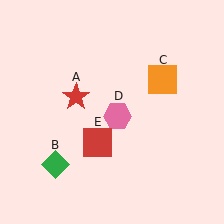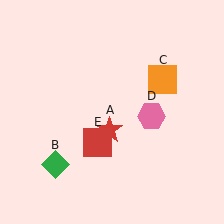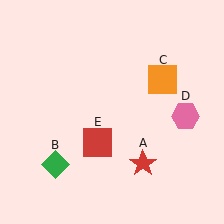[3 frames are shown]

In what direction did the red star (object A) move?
The red star (object A) moved down and to the right.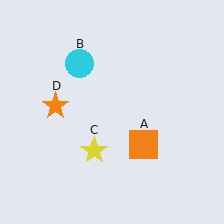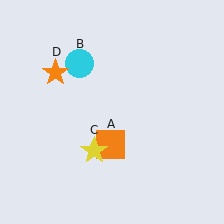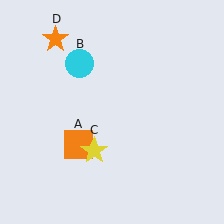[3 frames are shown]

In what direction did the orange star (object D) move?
The orange star (object D) moved up.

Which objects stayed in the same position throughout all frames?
Cyan circle (object B) and yellow star (object C) remained stationary.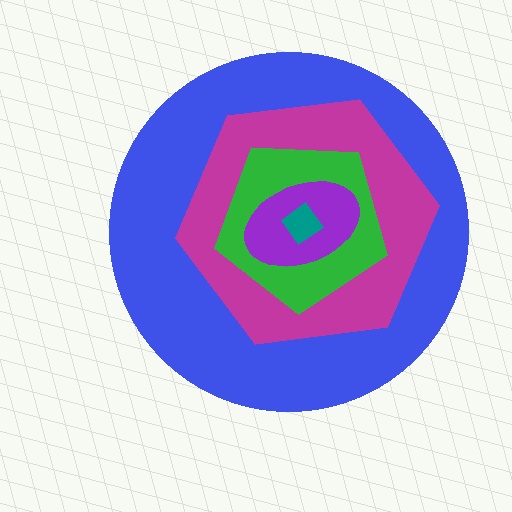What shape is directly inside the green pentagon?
The purple ellipse.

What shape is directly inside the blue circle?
The magenta hexagon.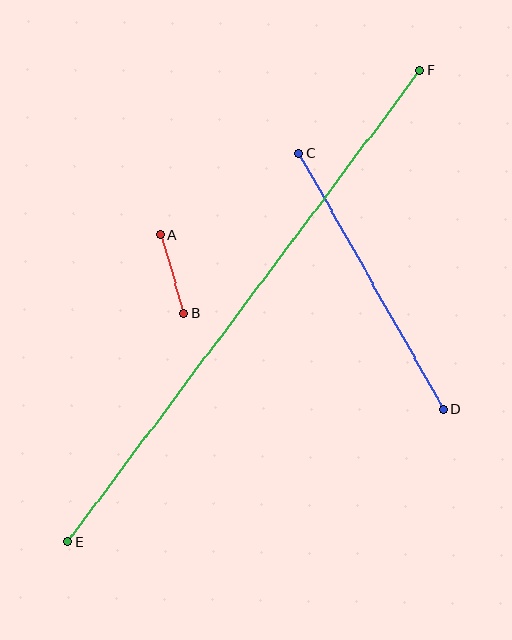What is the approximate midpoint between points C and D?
The midpoint is at approximately (371, 281) pixels.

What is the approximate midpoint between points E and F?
The midpoint is at approximately (244, 306) pixels.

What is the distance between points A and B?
The distance is approximately 82 pixels.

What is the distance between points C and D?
The distance is approximately 294 pixels.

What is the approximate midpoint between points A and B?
The midpoint is at approximately (172, 274) pixels.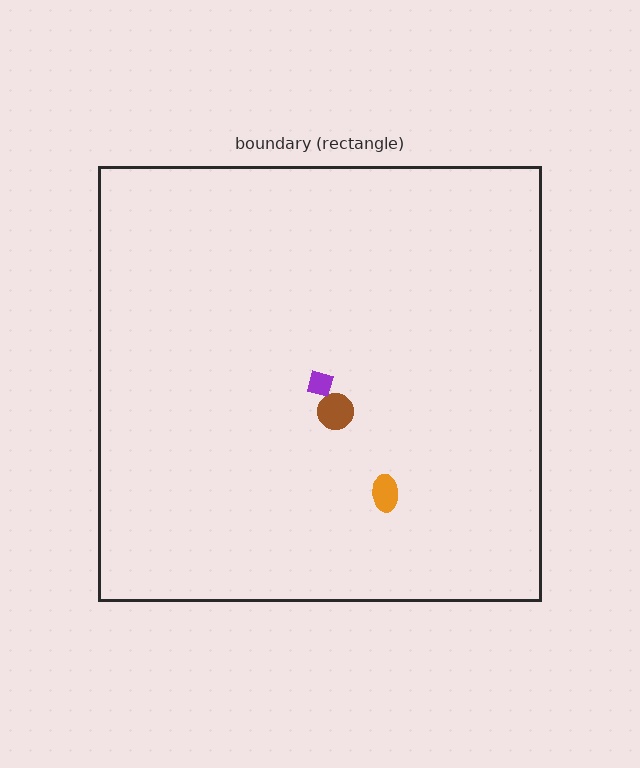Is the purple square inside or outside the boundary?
Inside.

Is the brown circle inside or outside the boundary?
Inside.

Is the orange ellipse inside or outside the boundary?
Inside.